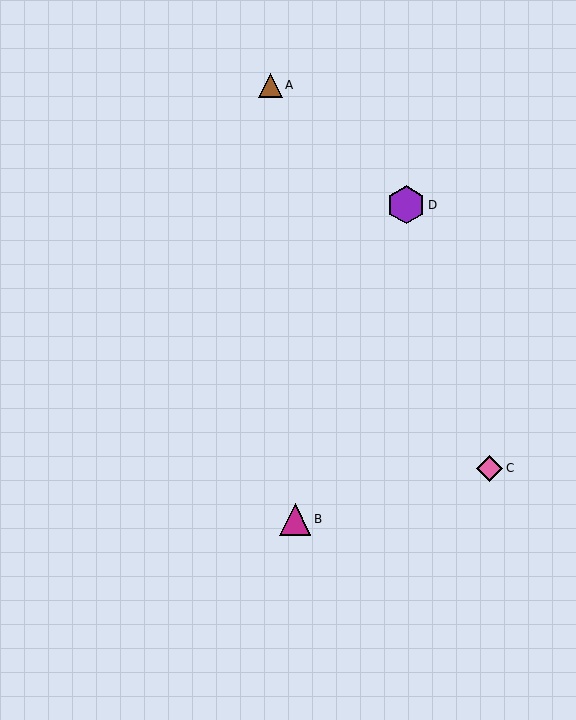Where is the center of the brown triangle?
The center of the brown triangle is at (270, 85).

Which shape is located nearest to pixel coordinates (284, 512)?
The magenta triangle (labeled B) at (295, 519) is nearest to that location.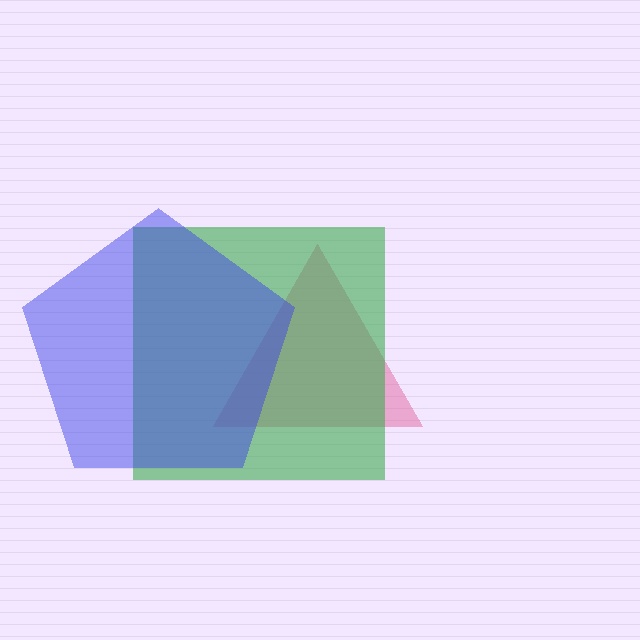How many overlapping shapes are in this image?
There are 3 overlapping shapes in the image.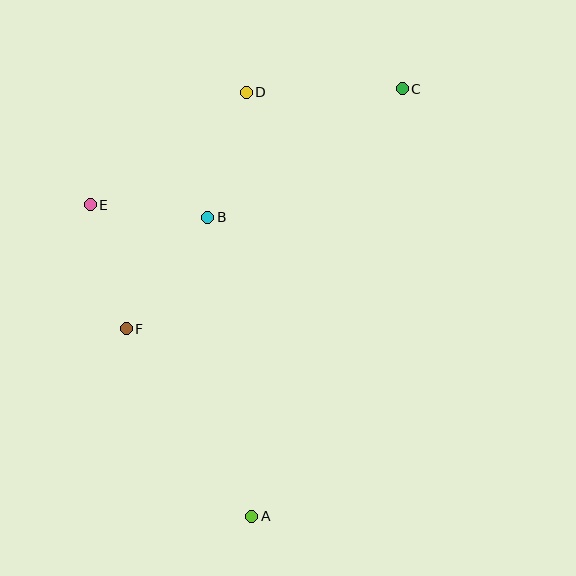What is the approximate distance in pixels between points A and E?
The distance between A and E is approximately 351 pixels.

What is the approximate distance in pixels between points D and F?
The distance between D and F is approximately 265 pixels.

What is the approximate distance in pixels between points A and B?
The distance between A and B is approximately 302 pixels.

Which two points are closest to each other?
Points B and E are closest to each other.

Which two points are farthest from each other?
Points A and C are farthest from each other.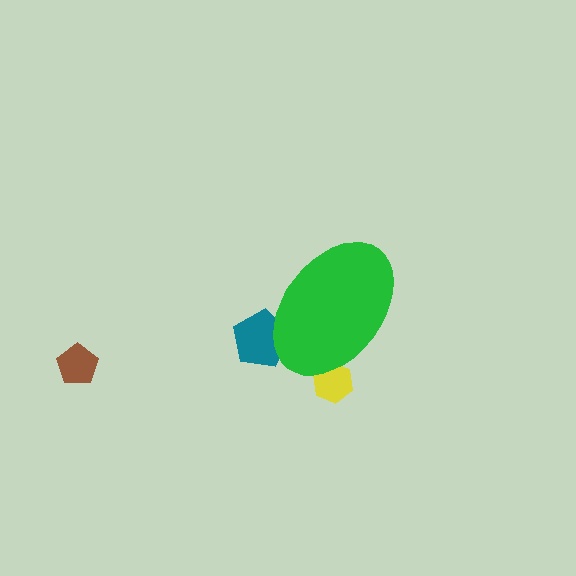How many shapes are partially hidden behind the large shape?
2 shapes are partially hidden.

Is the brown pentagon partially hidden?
No, the brown pentagon is fully visible.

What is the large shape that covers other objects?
A green ellipse.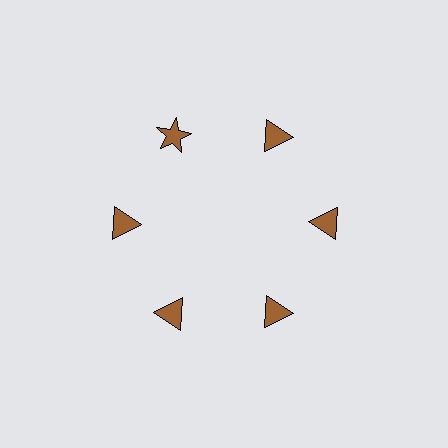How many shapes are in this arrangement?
There are 6 shapes arranged in a ring pattern.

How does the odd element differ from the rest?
It has a different shape: star instead of triangle.